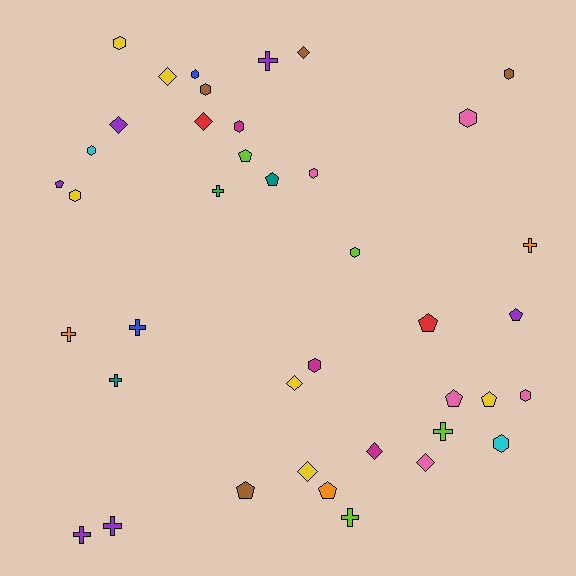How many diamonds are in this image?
There are 8 diamonds.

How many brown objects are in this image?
There are 4 brown objects.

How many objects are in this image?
There are 40 objects.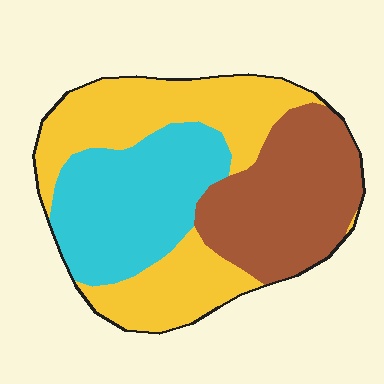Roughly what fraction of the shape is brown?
Brown takes up between a sixth and a third of the shape.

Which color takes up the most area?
Yellow, at roughly 40%.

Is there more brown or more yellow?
Yellow.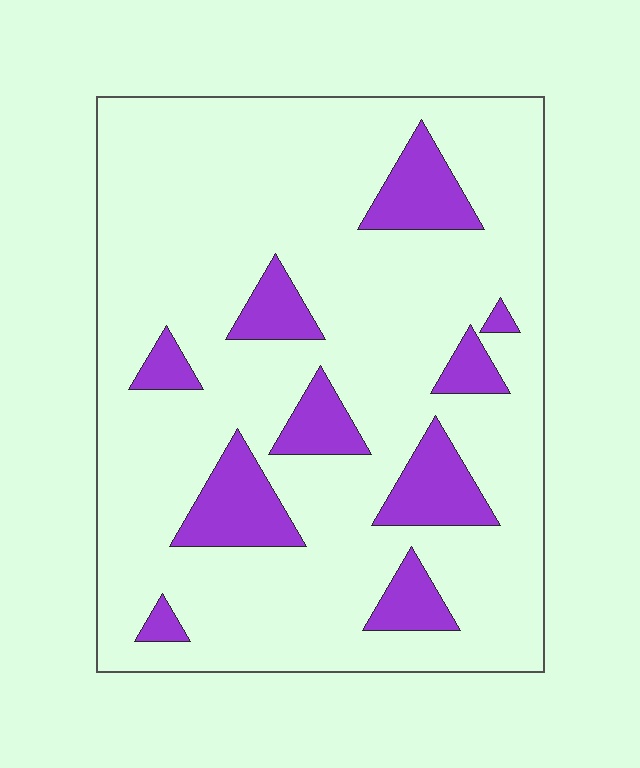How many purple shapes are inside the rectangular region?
10.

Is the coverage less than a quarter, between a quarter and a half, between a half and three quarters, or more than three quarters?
Less than a quarter.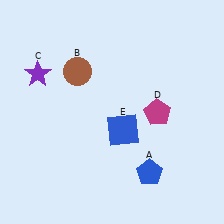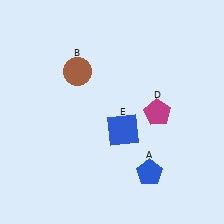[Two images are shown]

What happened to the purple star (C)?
The purple star (C) was removed in Image 2. It was in the top-left area of Image 1.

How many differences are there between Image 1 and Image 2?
There is 1 difference between the two images.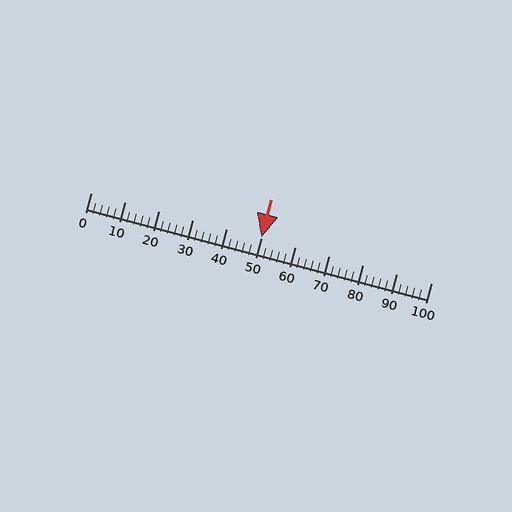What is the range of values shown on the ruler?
The ruler shows values from 0 to 100.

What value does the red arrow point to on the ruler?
The red arrow points to approximately 50.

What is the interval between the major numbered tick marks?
The major tick marks are spaced 10 units apart.